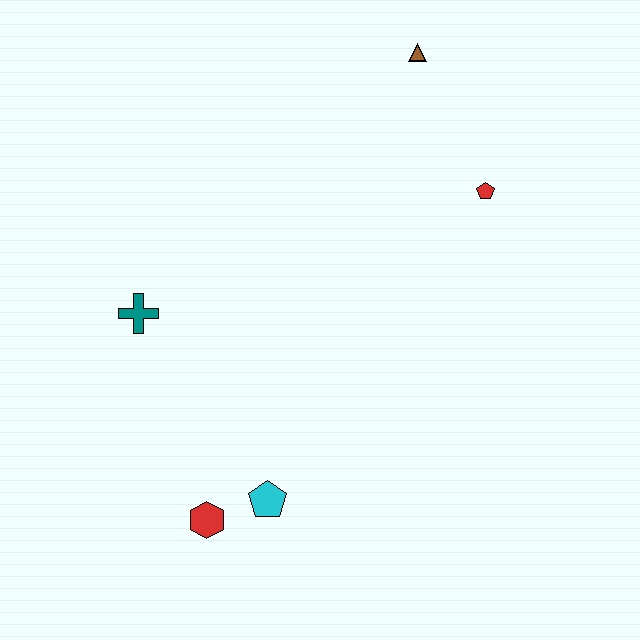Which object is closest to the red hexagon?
The cyan pentagon is closest to the red hexagon.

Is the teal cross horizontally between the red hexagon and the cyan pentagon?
No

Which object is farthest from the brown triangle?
The red hexagon is farthest from the brown triangle.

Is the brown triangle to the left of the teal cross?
No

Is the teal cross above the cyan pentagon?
Yes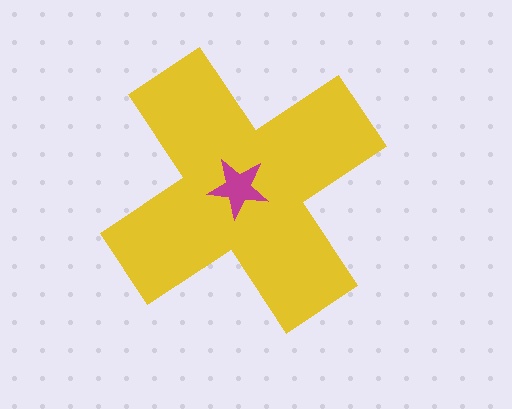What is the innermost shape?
The magenta star.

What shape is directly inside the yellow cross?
The magenta star.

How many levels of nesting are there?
2.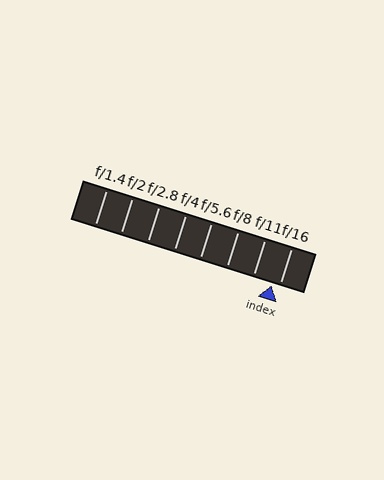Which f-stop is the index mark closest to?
The index mark is closest to f/16.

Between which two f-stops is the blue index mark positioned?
The index mark is between f/11 and f/16.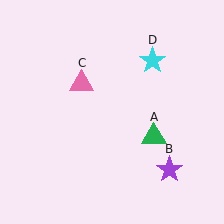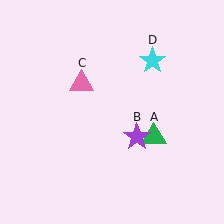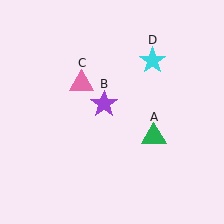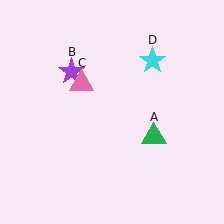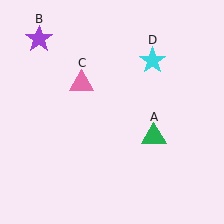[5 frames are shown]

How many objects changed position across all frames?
1 object changed position: purple star (object B).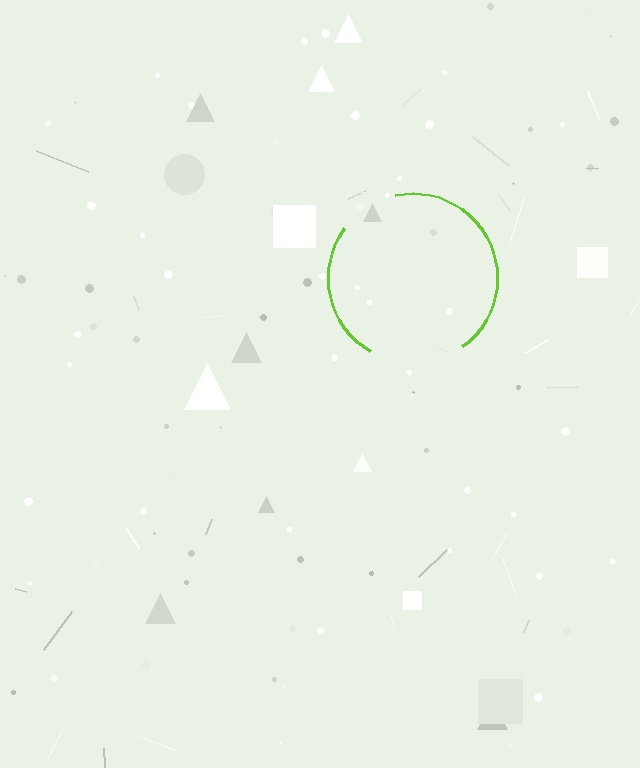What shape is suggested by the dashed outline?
The dashed outline suggests a circle.